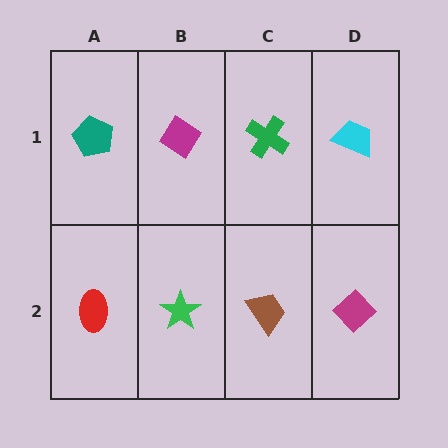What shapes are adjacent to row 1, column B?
A green star (row 2, column B), a teal pentagon (row 1, column A), a green cross (row 1, column C).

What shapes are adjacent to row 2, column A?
A teal pentagon (row 1, column A), a green star (row 2, column B).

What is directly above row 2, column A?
A teal pentagon.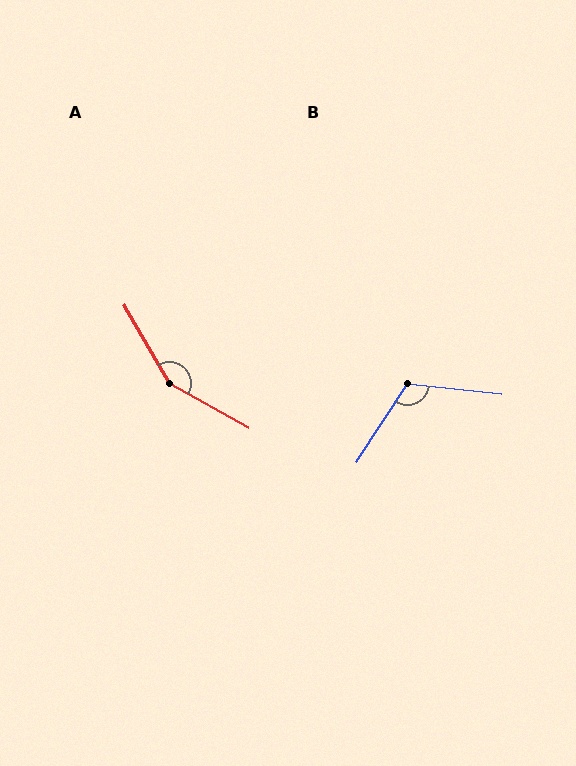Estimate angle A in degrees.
Approximately 150 degrees.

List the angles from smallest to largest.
B (117°), A (150°).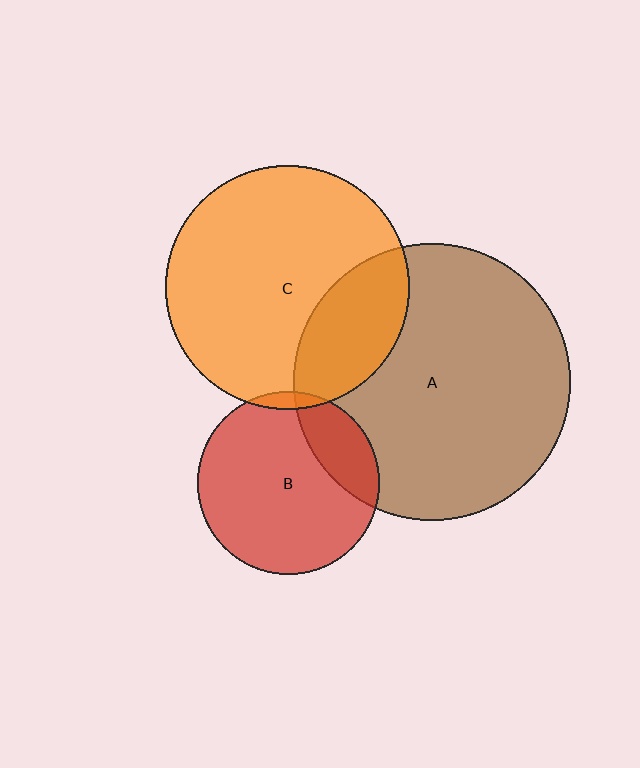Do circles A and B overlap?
Yes.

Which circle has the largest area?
Circle A (brown).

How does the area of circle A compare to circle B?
Approximately 2.3 times.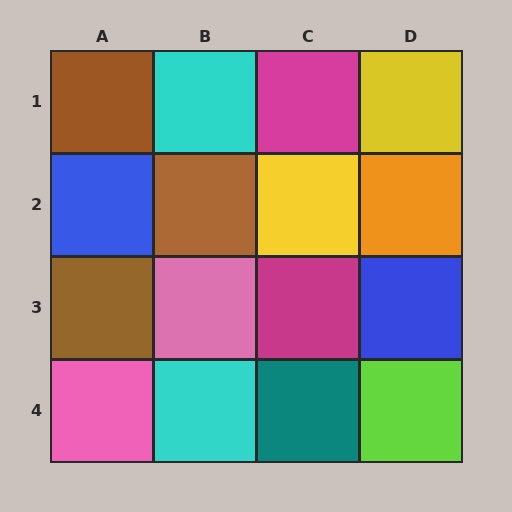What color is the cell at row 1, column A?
Brown.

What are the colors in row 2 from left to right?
Blue, brown, yellow, orange.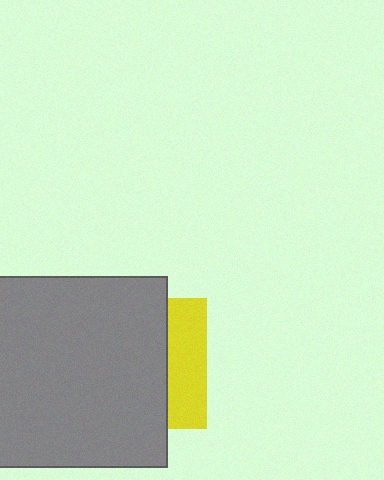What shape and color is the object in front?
The object in front is a gray square.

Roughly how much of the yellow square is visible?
A small part of it is visible (roughly 30%).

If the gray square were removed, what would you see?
You would see the complete yellow square.